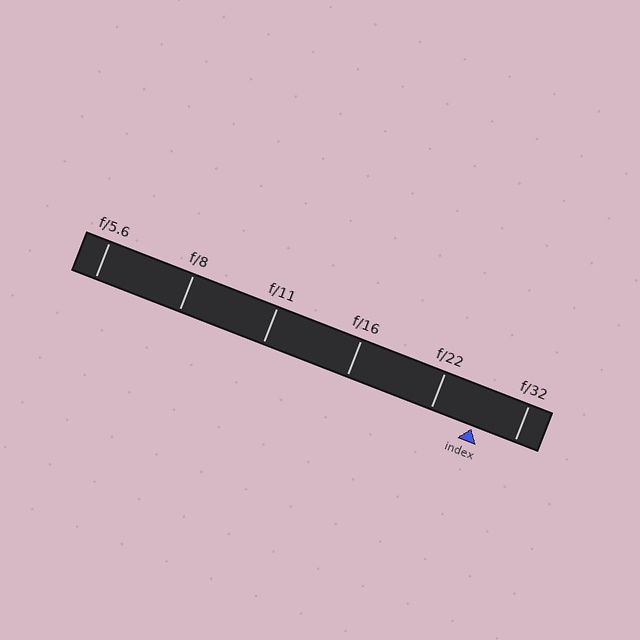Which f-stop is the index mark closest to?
The index mark is closest to f/32.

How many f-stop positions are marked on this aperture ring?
There are 6 f-stop positions marked.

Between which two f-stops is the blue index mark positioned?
The index mark is between f/22 and f/32.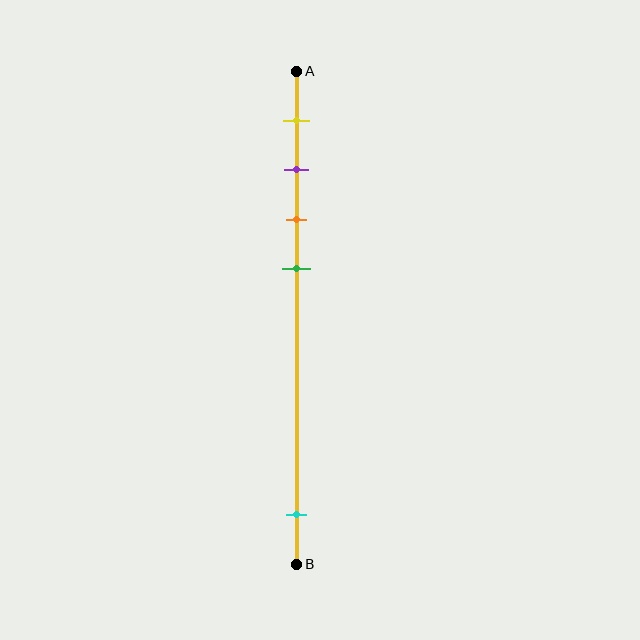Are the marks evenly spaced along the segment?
No, the marks are not evenly spaced.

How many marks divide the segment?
There are 5 marks dividing the segment.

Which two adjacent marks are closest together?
The purple and orange marks are the closest adjacent pair.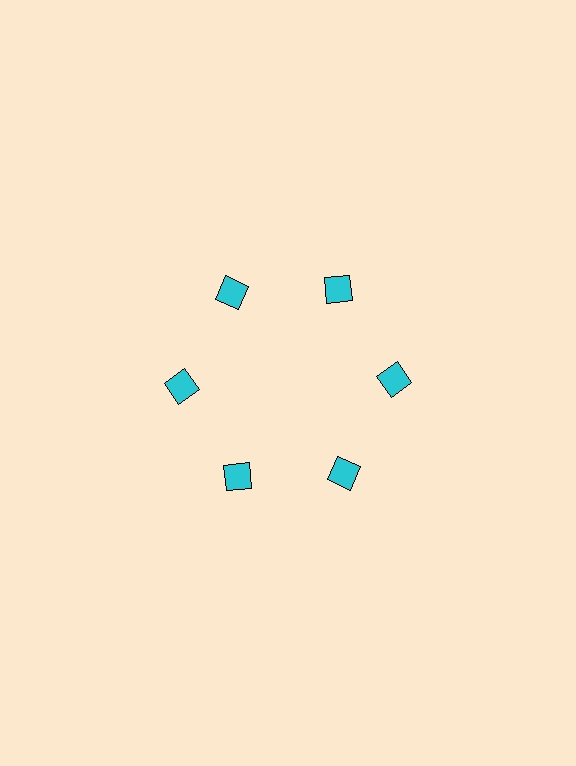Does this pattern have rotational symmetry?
Yes, this pattern has 6-fold rotational symmetry. It looks the same after rotating 60 degrees around the center.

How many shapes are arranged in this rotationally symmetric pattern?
There are 6 shapes, arranged in 6 groups of 1.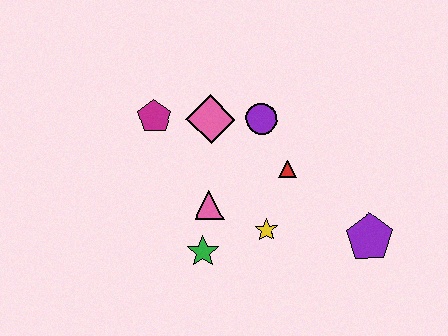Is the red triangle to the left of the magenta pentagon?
No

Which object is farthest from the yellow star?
The magenta pentagon is farthest from the yellow star.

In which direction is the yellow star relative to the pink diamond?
The yellow star is below the pink diamond.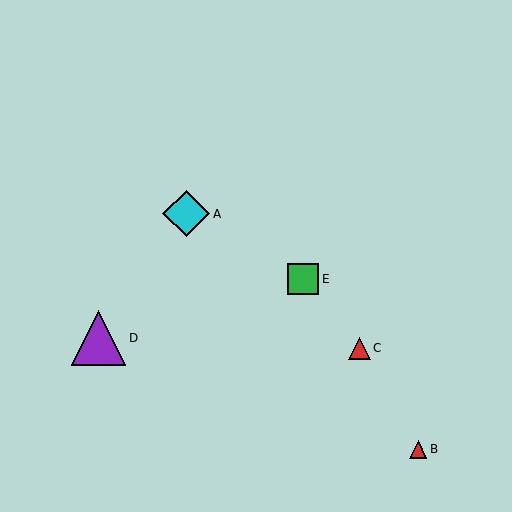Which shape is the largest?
The purple triangle (labeled D) is the largest.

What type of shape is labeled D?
Shape D is a purple triangle.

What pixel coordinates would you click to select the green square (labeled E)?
Click at (303, 279) to select the green square E.